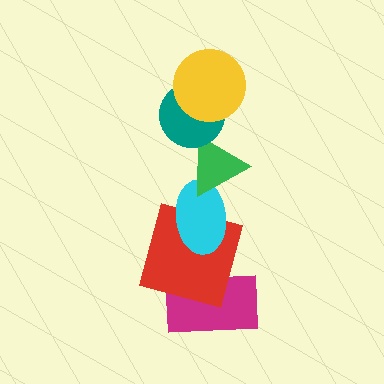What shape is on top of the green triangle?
The teal circle is on top of the green triangle.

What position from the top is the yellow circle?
The yellow circle is 1st from the top.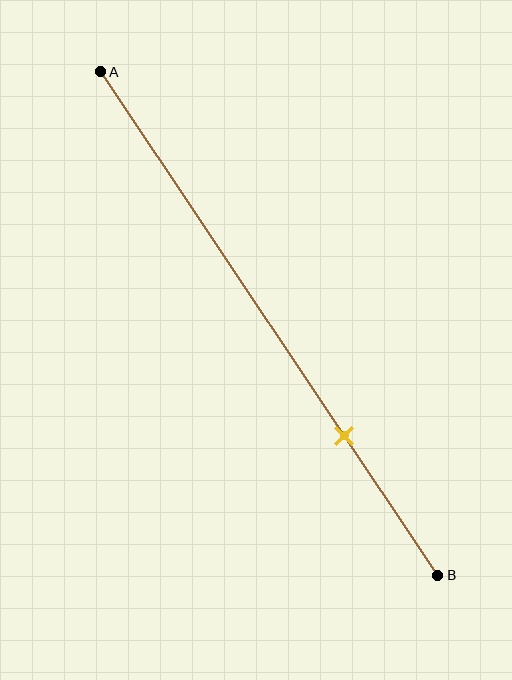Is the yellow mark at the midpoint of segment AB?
No, the mark is at about 70% from A, not at the 50% midpoint.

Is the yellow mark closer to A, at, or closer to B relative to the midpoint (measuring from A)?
The yellow mark is closer to point B than the midpoint of segment AB.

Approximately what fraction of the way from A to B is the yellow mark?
The yellow mark is approximately 70% of the way from A to B.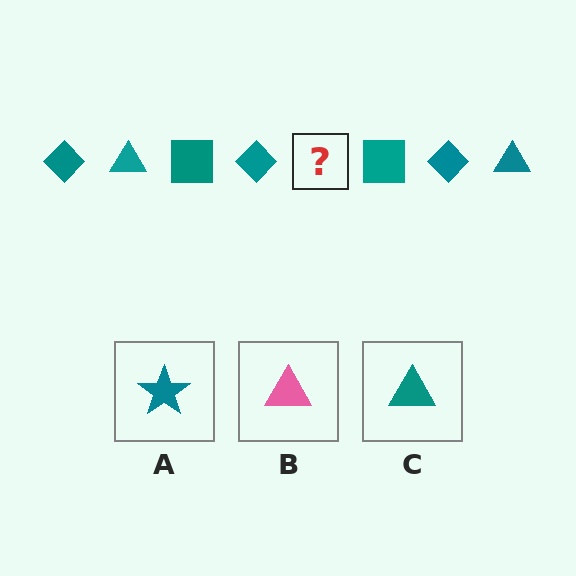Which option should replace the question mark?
Option C.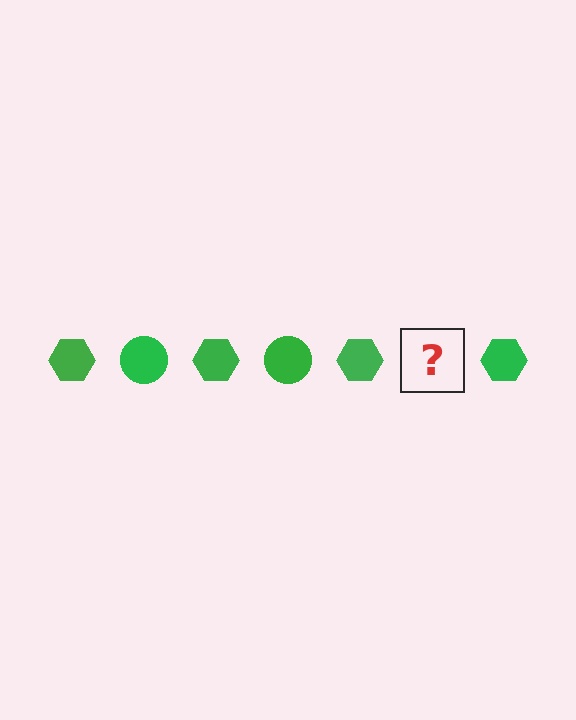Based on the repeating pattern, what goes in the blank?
The blank should be a green circle.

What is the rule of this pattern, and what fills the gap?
The rule is that the pattern cycles through hexagon, circle shapes in green. The gap should be filled with a green circle.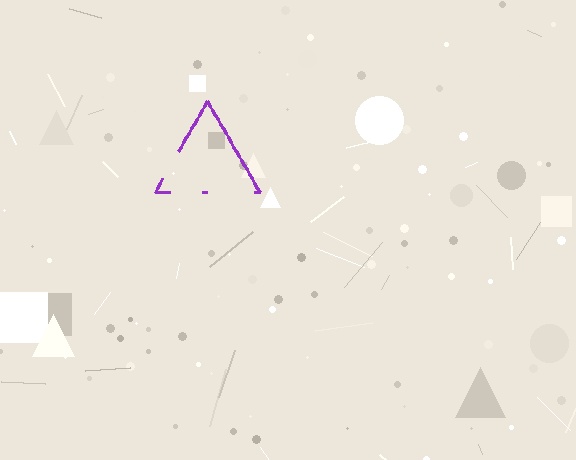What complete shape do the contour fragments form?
The contour fragments form a triangle.